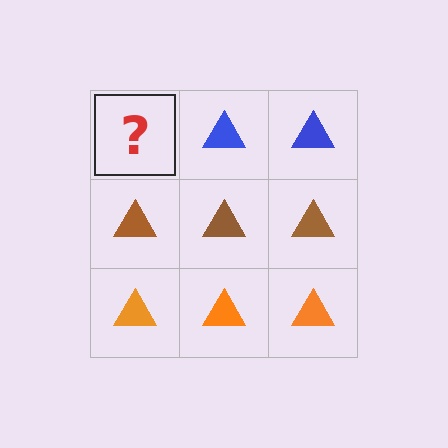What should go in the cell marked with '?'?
The missing cell should contain a blue triangle.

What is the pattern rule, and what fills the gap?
The rule is that each row has a consistent color. The gap should be filled with a blue triangle.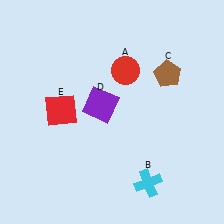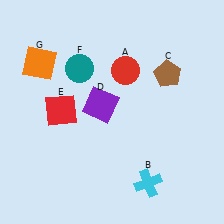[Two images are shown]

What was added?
A teal circle (F), an orange square (G) were added in Image 2.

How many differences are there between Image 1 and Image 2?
There are 2 differences between the two images.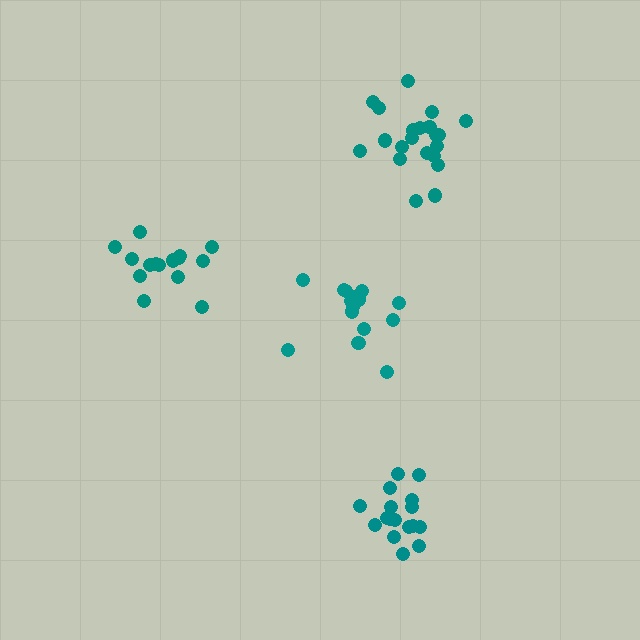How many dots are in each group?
Group 1: 17 dots, Group 2: 15 dots, Group 3: 21 dots, Group 4: 15 dots (68 total).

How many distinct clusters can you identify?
There are 4 distinct clusters.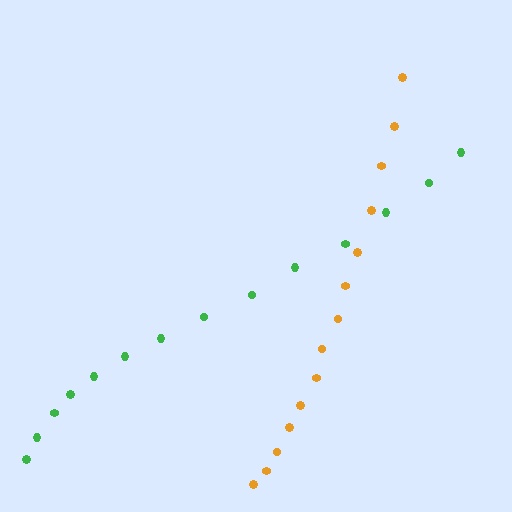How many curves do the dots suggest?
There are 2 distinct paths.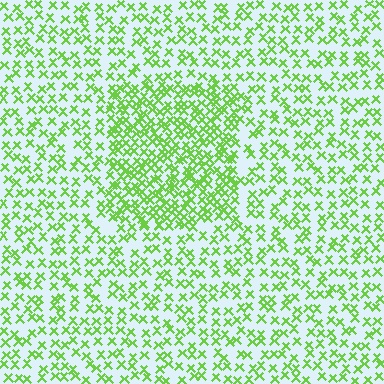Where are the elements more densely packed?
The elements are more densely packed inside the rectangle boundary.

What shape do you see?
I see a rectangle.